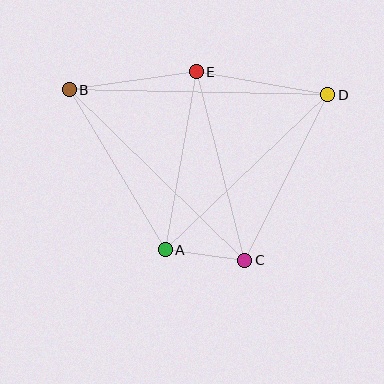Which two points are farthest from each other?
Points B and D are farthest from each other.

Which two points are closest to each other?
Points A and C are closest to each other.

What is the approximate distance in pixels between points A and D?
The distance between A and D is approximately 225 pixels.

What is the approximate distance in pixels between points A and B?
The distance between A and B is approximately 186 pixels.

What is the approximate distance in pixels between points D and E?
The distance between D and E is approximately 134 pixels.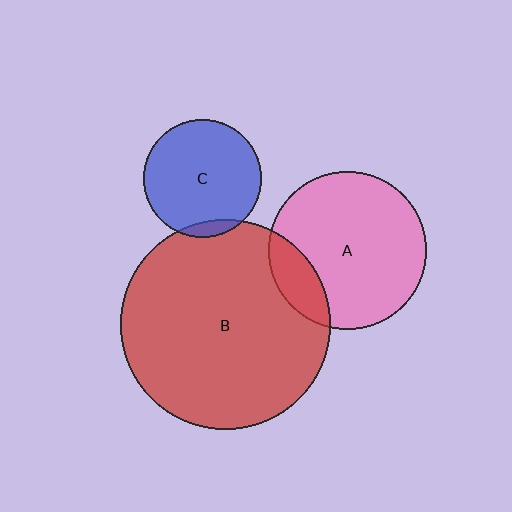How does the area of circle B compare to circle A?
Approximately 1.8 times.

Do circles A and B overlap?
Yes.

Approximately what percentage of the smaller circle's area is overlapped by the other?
Approximately 15%.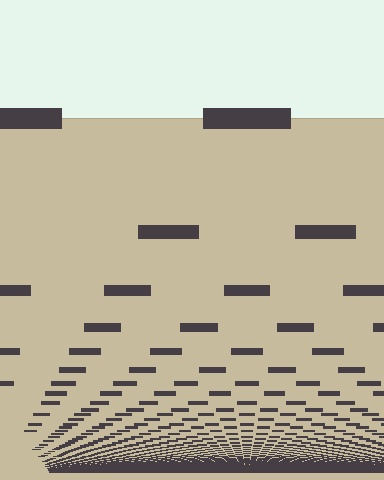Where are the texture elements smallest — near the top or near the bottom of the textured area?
Near the bottom.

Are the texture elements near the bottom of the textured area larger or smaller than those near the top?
Smaller. The gradient is inverted — elements near the bottom are smaller and denser.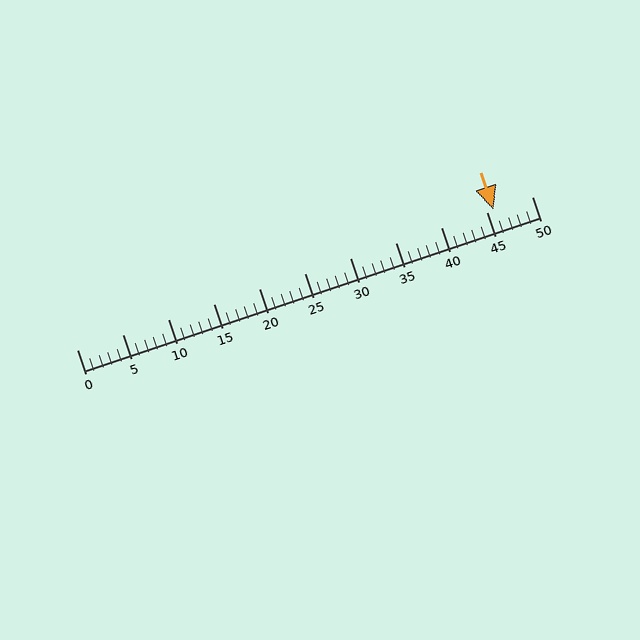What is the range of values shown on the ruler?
The ruler shows values from 0 to 50.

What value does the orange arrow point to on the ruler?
The orange arrow points to approximately 46.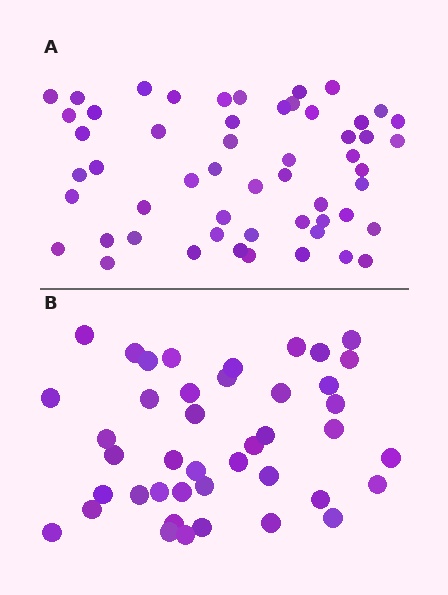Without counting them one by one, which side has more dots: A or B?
Region A (the top region) has more dots.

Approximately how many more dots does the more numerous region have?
Region A has roughly 12 or so more dots than region B.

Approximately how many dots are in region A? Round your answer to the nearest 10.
About 50 dots. (The exact count is 54, which rounds to 50.)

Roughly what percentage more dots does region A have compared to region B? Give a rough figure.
About 30% more.